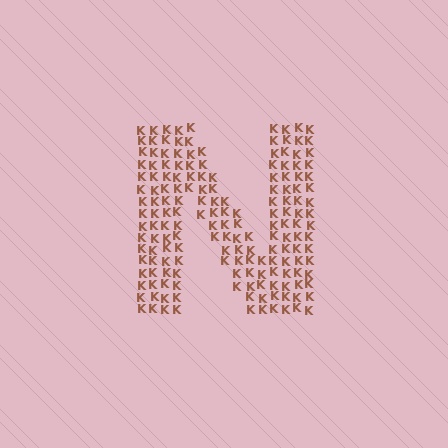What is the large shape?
The large shape is the letter N.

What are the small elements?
The small elements are letter K's.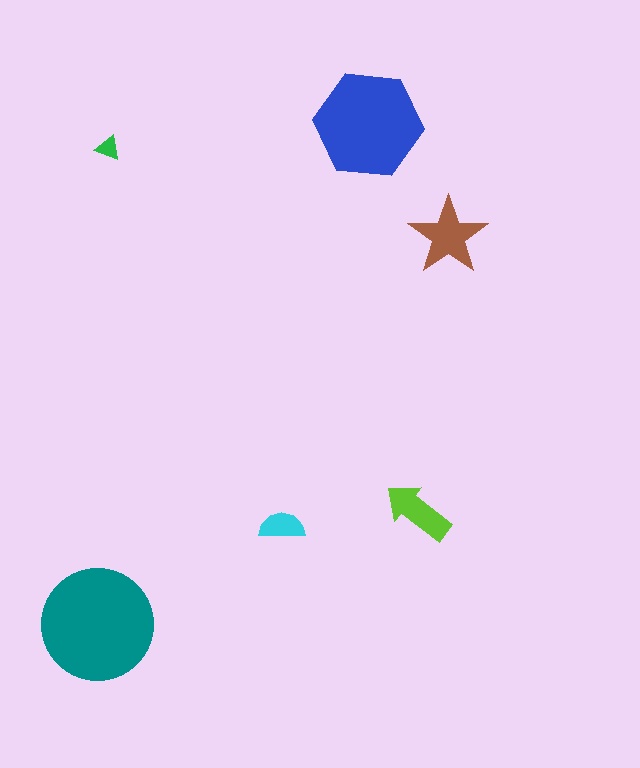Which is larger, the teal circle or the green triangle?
The teal circle.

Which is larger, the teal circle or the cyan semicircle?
The teal circle.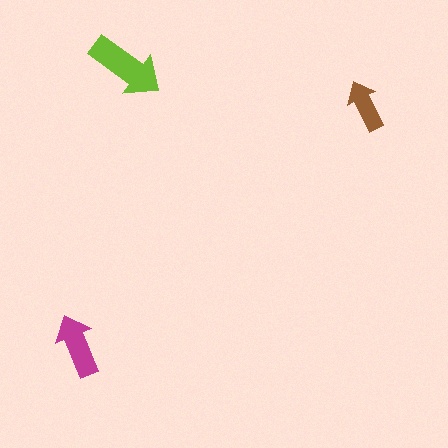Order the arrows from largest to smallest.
the lime one, the magenta one, the brown one.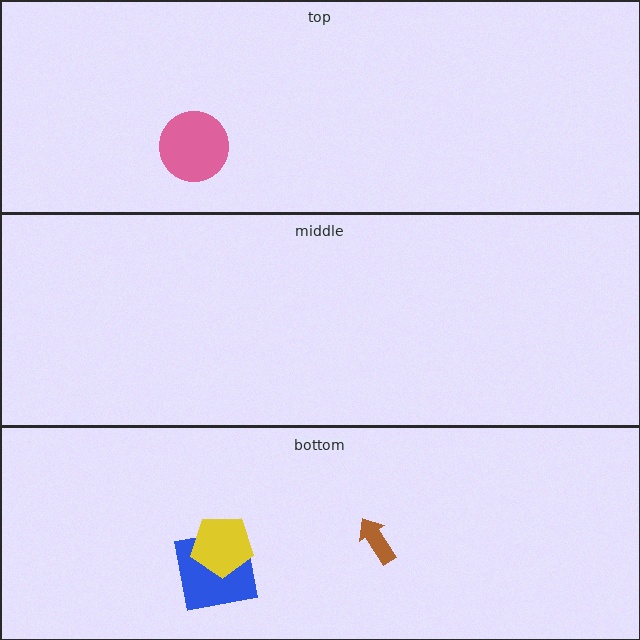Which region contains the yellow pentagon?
The bottom region.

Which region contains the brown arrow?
The bottom region.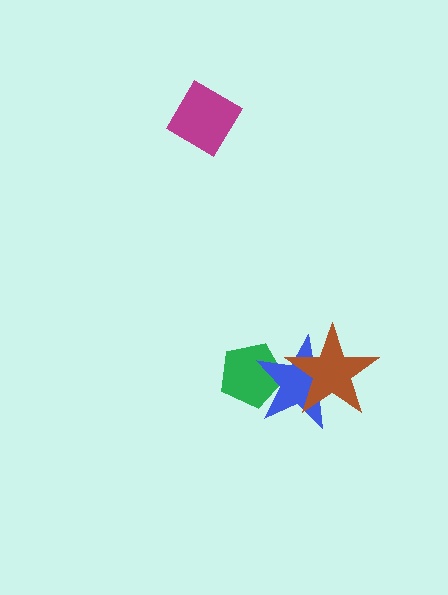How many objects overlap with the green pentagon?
1 object overlaps with the green pentagon.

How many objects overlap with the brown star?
1 object overlaps with the brown star.